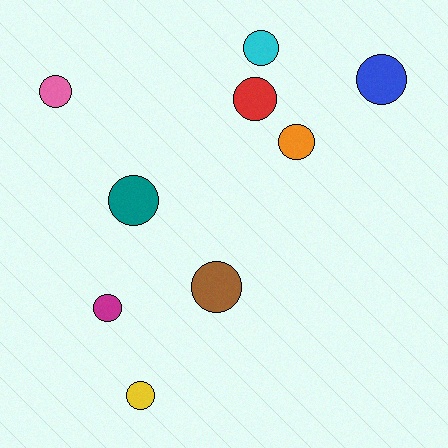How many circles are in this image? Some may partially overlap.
There are 9 circles.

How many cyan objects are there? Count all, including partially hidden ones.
There is 1 cyan object.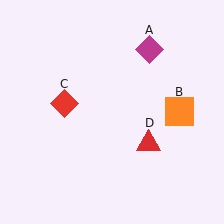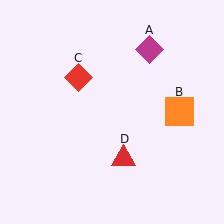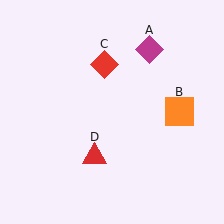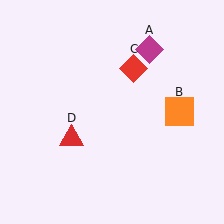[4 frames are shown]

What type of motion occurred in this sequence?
The red diamond (object C), red triangle (object D) rotated clockwise around the center of the scene.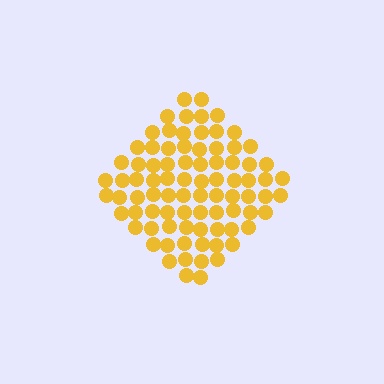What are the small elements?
The small elements are circles.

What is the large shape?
The large shape is a diamond.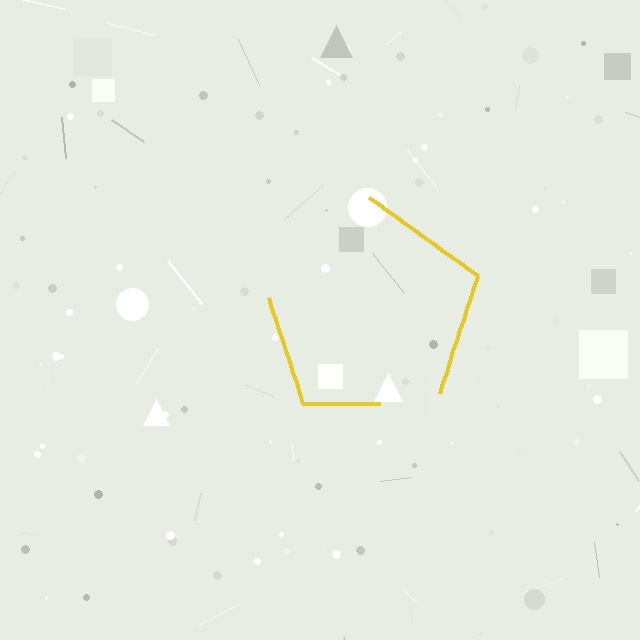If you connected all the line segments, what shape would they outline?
They would outline a pentagon.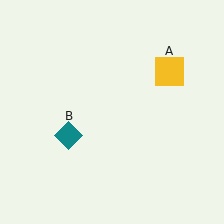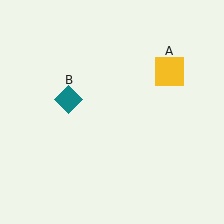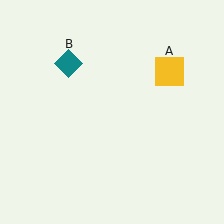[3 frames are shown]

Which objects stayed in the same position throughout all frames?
Yellow square (object A) remained stationary.